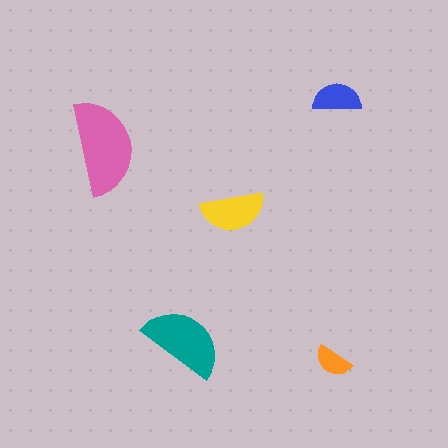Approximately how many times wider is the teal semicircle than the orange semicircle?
About 2 times wider.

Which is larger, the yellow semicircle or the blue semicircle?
The yellow one.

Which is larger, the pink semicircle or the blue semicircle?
The pink one.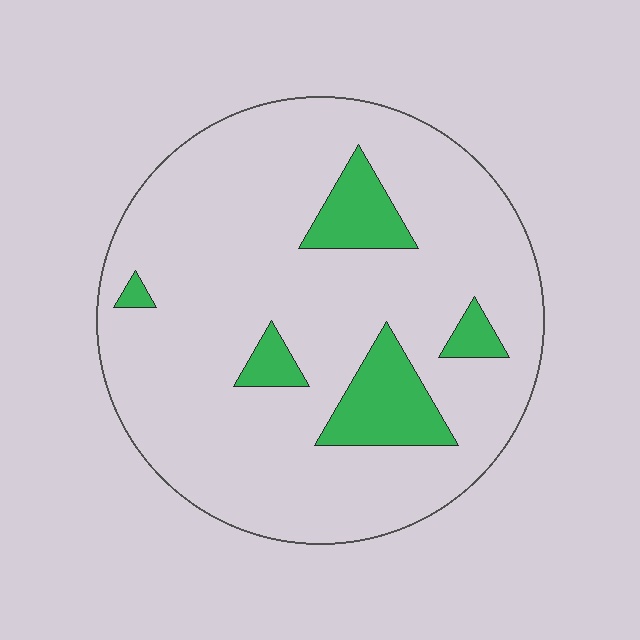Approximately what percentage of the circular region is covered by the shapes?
Approximately 15%.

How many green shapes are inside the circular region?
5.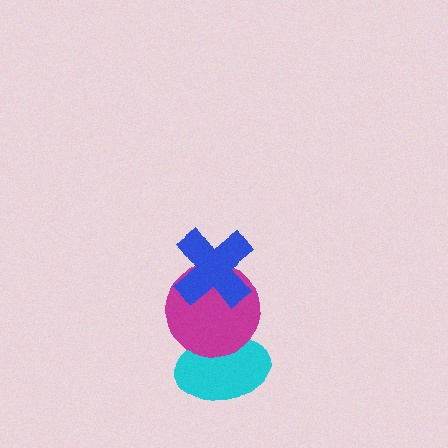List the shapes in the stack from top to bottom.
From top to bottom: the blue cross, the magenta circle, the cyan ellipse.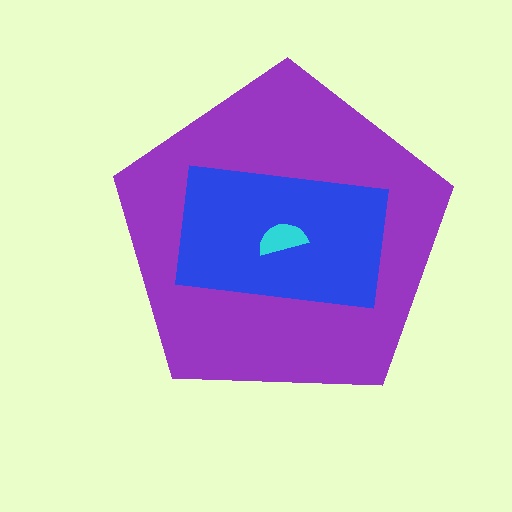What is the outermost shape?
The purple pentagon.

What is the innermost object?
The cyan semicircle.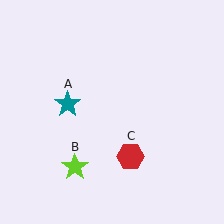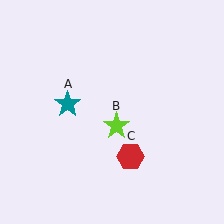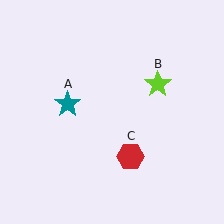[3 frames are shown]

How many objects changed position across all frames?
1 object changed position: lime star (object B).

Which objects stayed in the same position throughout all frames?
Teal star (object A) and red hexagon (object C) remained stationary.